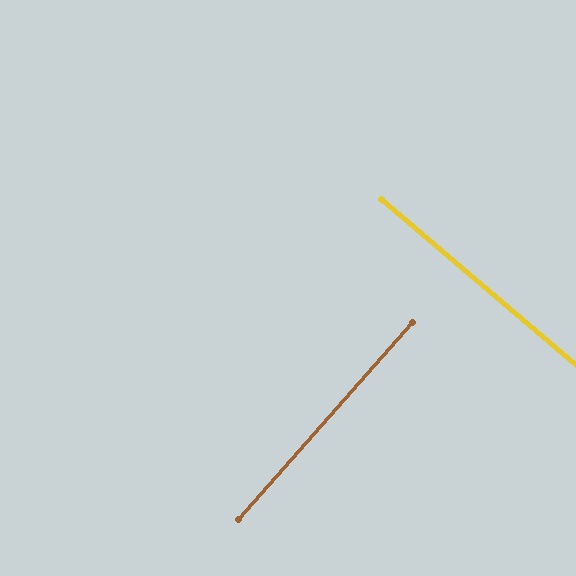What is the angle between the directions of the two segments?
Approximately 89 degrees.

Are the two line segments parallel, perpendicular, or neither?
Perpendicular — they meet at approximately 89°.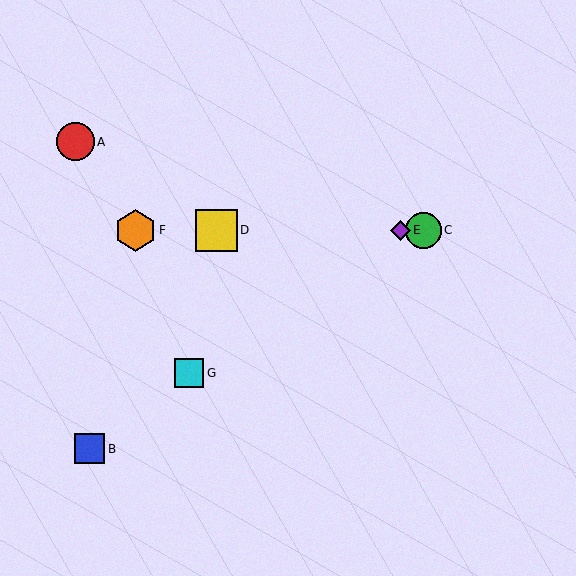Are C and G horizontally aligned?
No, C is at y≈230 and G is at y≈373.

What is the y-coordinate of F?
Object F is at y≈230.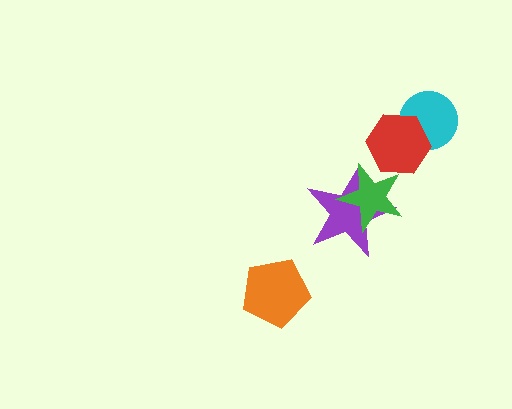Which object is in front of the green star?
The red hexagon is in front of the green star.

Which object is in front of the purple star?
The green star is in front of the purple star.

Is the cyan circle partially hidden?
Yes, it is partially covered by another shape.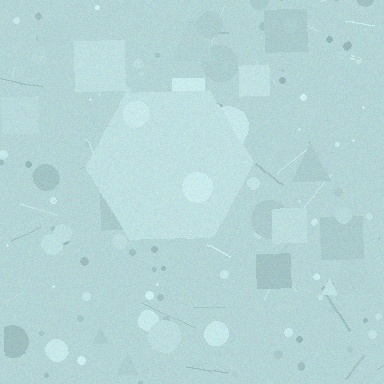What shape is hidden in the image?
A hexagon is hidden in the image.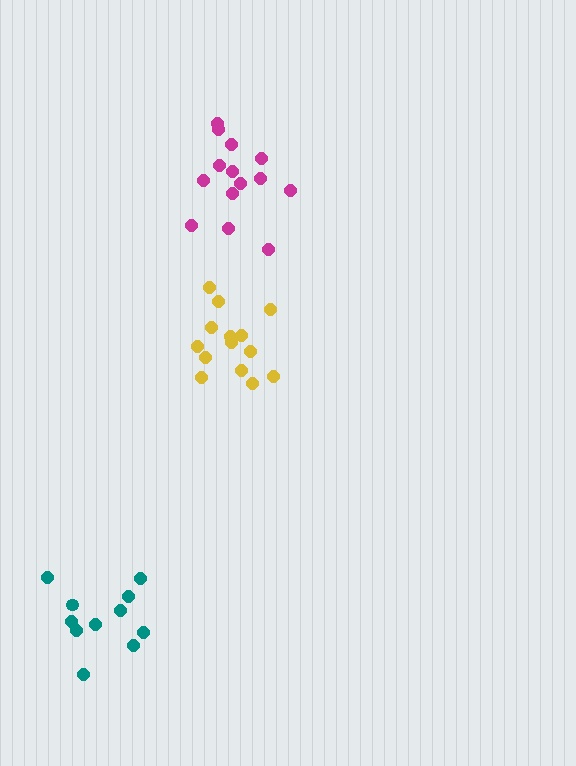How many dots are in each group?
Group 1: 14 dots, Group 2: 14 dots, Group 3: 11 dots (39 total).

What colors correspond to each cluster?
The clusters are colored: magenta, yellow, teal.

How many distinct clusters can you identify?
There are 3 distinct clusters.